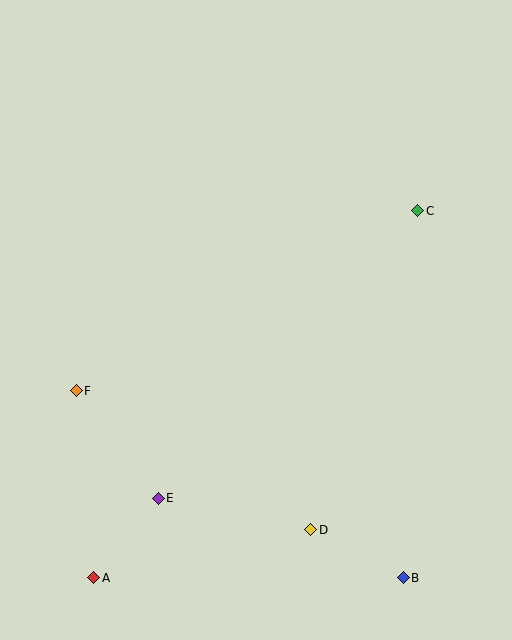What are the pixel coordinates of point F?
Point F is at (76, 391).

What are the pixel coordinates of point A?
Point A is at (94, 578).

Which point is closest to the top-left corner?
Point F is closest to the top-left corner.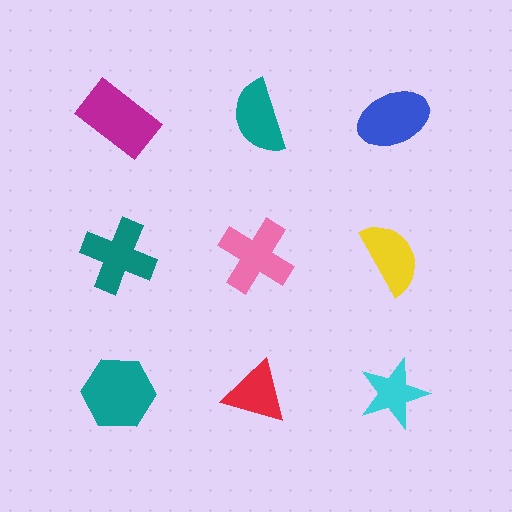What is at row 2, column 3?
A yellow semicircle.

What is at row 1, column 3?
A blue ellipse.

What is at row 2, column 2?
A pink cross.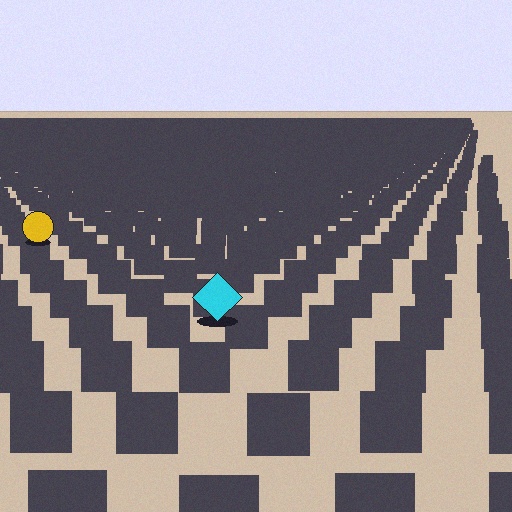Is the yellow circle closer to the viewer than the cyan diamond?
No. The cyan diamond is closer — you can tell from the texture gradient: the ground texture is coarser near it.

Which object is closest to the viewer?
The cyan diamond is closest. The texture marks near it are larger and more spread out.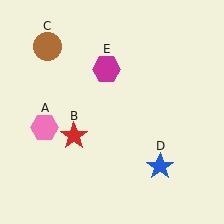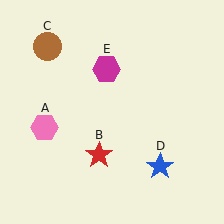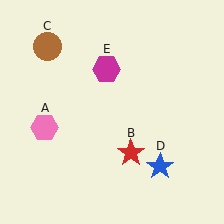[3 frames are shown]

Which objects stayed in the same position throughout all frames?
Pink hexagon (object A) and brown circle (object C) and blue star (object D) and magenta hexagon (object E) remained stationary.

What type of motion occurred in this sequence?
The red star (object B) rotated counterclockwise around the center of the scene.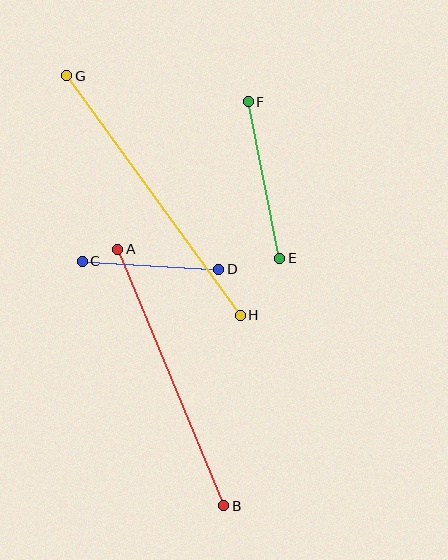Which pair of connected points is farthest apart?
Points G and H are farthest apart.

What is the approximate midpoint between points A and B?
The midpoint is at approximately (171, 377) pixels.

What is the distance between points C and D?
The distance is approximately 137 pixels.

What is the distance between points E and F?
The distance is approximately 160 pixels.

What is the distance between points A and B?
The distance is approximately 278 pixels.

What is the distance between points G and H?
The distance is approximately 296 pixels.